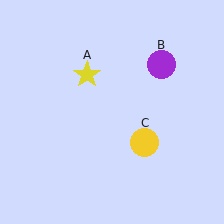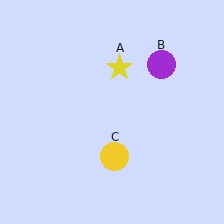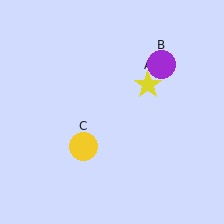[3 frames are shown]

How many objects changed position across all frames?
2 objects changed position: yellow star (object A), yellow circle (object C).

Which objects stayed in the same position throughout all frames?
Purple circle (object B) remained stationary.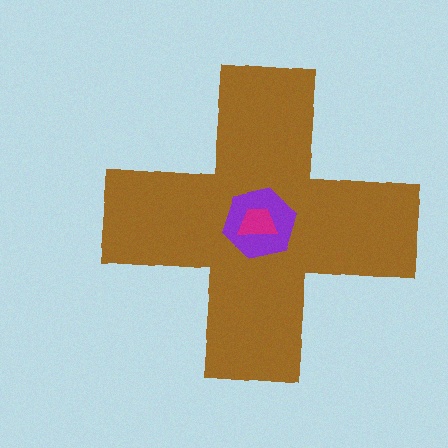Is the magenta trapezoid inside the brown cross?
Yes.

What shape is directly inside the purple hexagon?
The magenta trapezoid.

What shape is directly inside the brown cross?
The purple hexagon.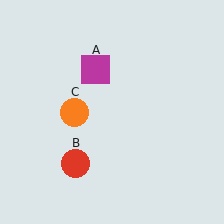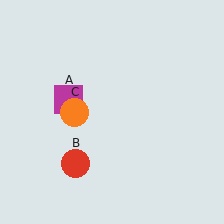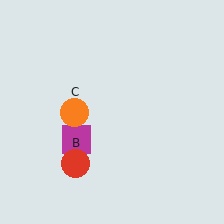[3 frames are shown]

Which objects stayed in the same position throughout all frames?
Red circle (object B) and orange circle (object C) remained stationary.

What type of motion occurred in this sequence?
The magenta square (object A) rotated counterclockwise around the center of the scene.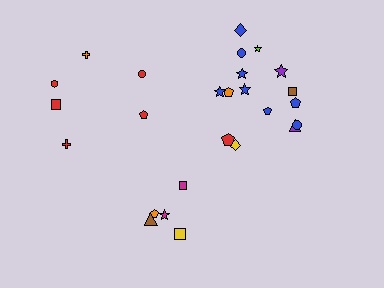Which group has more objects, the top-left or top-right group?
The top-right group.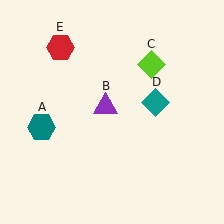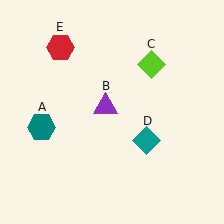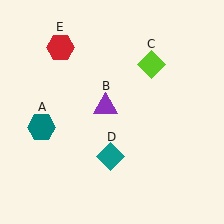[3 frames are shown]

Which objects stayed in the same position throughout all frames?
Teal hexagon (object A) and purple triangle (object B) and lime diamond (object C) and red hexagon (object E) remained stationary.